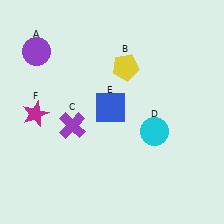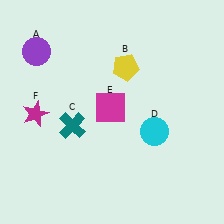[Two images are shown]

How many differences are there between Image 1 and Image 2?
There are 2 differences between the two images.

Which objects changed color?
C changed from purple to teal. E changed from blue to magenta.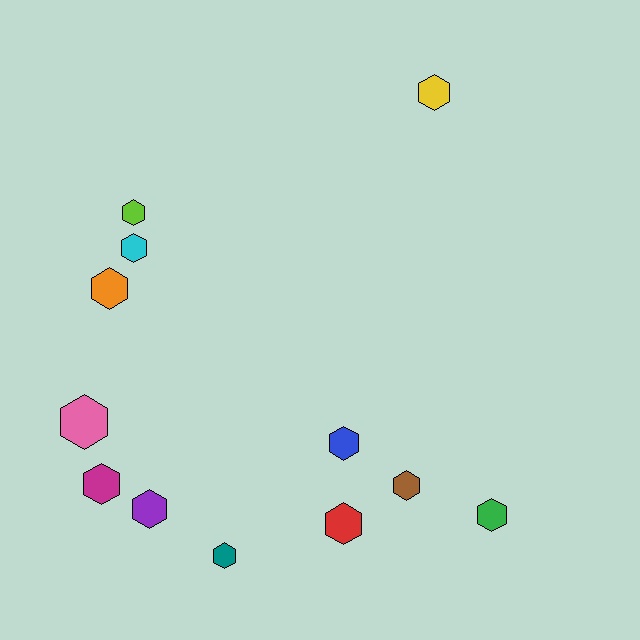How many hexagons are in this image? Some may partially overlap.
There are 12 hexagons.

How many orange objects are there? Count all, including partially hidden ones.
There is 1 orange object.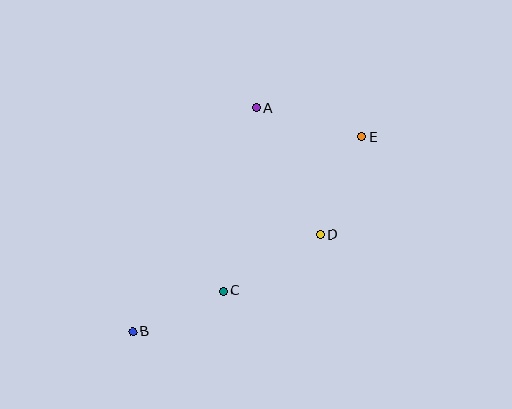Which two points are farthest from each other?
Points B and E are farthest from each other.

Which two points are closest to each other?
Points B and C are closest to each other.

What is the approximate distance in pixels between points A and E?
The distance between A and E is approximately 109 pixels.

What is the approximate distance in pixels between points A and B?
The distance between A and B is approximately 255 pixels.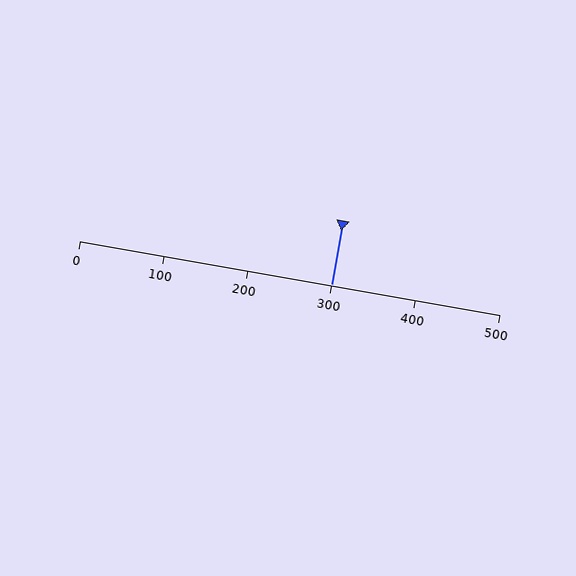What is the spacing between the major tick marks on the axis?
The major ticks are spaced 100 apart.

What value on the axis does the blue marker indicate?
The marker indicates approximately 300.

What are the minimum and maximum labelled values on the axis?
The axis runs from 0 to 500.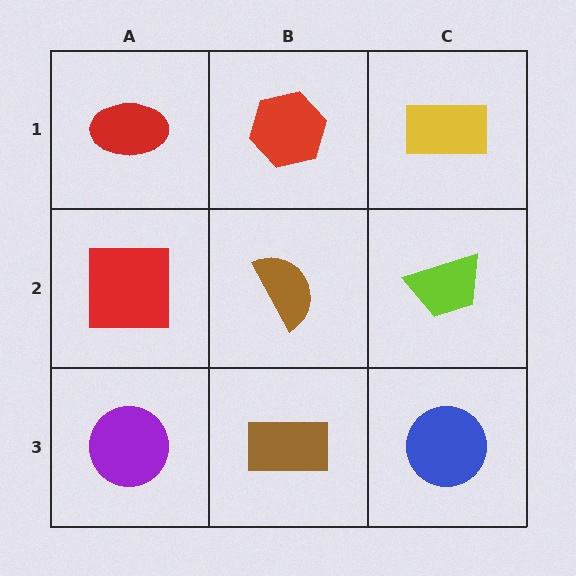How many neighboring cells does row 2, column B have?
4.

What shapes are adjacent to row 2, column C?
A yellow rectangle (row 1, column C), a blue circle (row 3, column C), a brown semicircle (row 2, column B).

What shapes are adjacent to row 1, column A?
A red square (row 2, column A), a red hexagon (row 1, column B).